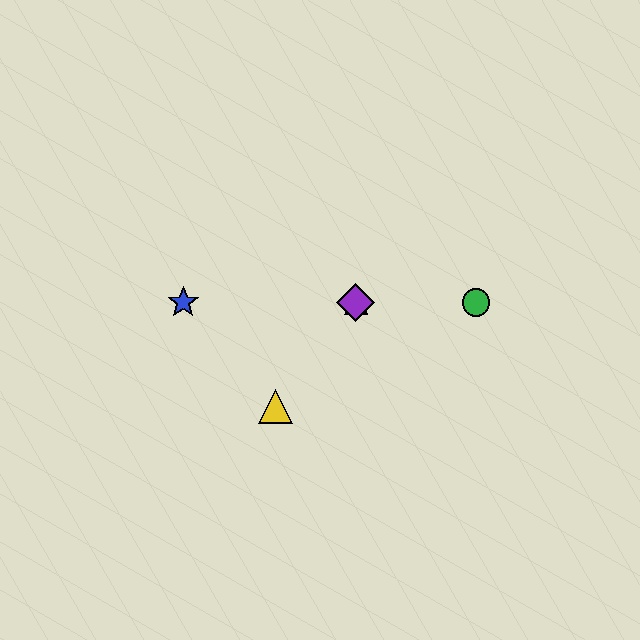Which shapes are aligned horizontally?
The red triangle, the blue star, the green circle, the purple diamond are aligned horizontally.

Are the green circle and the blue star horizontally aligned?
Yes, both are at y≈303.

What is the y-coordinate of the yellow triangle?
The yellow triangle is at y≈406.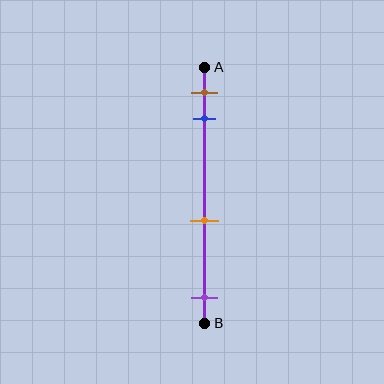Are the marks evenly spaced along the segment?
No, the marks are not evenly spaced.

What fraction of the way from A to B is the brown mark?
The brown mark is approximately 10% (0.1) of the way from A to B.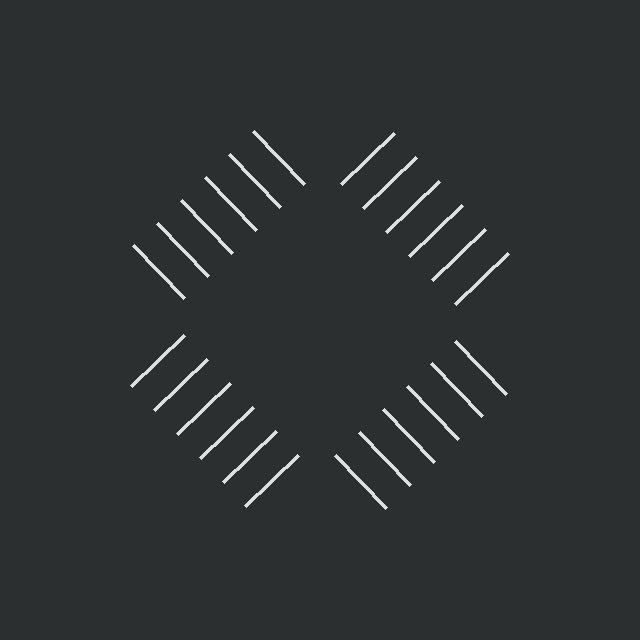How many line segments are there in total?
24 — 6 along each of the 4 edges.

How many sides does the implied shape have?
4 sides — the line-ends trace a square.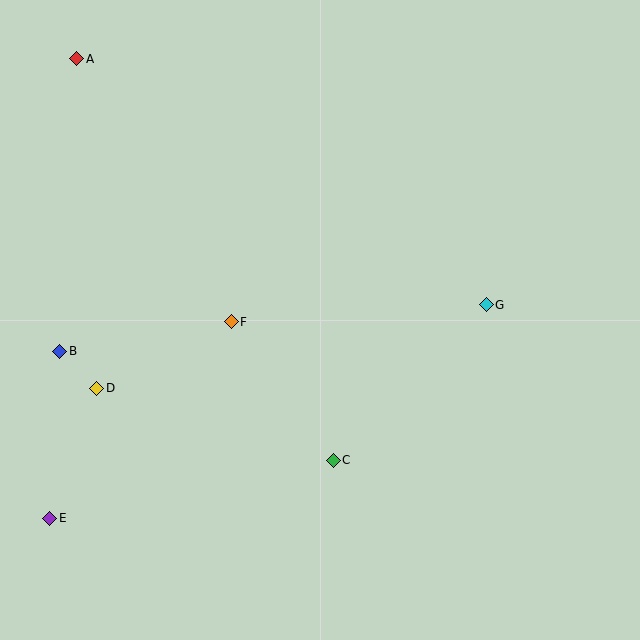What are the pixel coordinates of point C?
Point C is at (333, 460).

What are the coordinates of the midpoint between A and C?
The midpoint between A and C is at (205, 259).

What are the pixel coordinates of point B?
Point B is at (60, 351).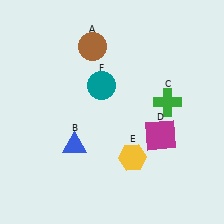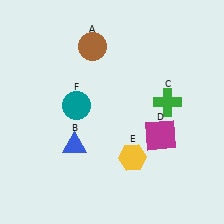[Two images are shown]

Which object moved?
The teal circle (F) moved left.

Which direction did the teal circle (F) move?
The teal circle (F) moved left.